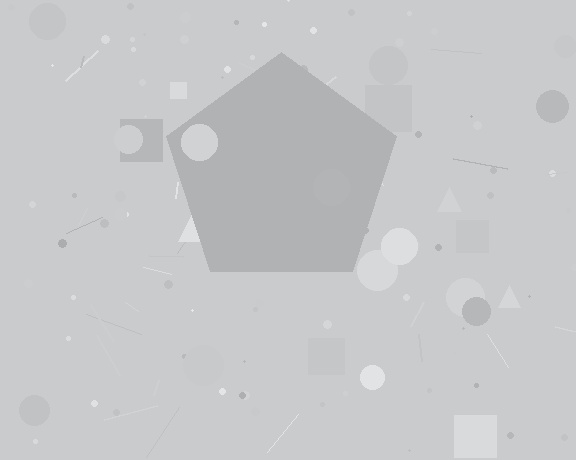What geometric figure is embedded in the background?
A pentagon is embedded in the background.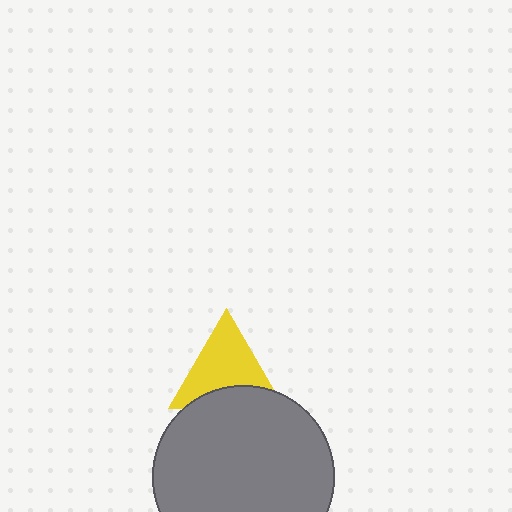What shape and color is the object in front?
The object in front is a gray circle.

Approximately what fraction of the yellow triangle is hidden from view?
Roughly 31% of the yellow triangle is hidden behind the gray circle.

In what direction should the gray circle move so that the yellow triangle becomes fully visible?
The gray circle should move down. That is the shortest direction to clear the overlap and leave the yellow triangle fully visible.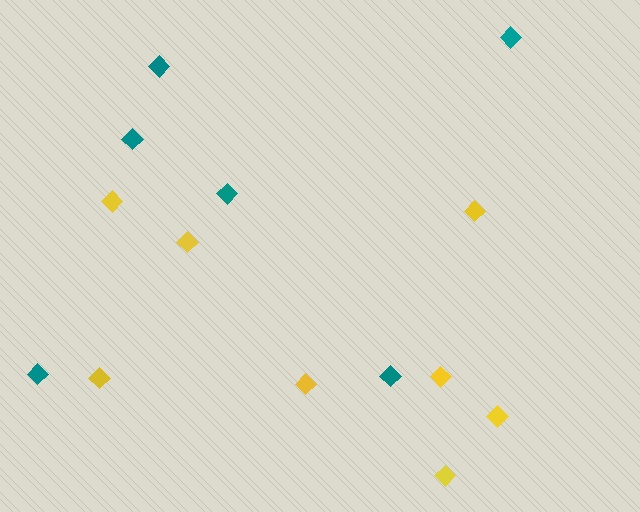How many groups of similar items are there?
There are 2 groups: one group of teal diamonds (6) and one group of yellow diamonds (8).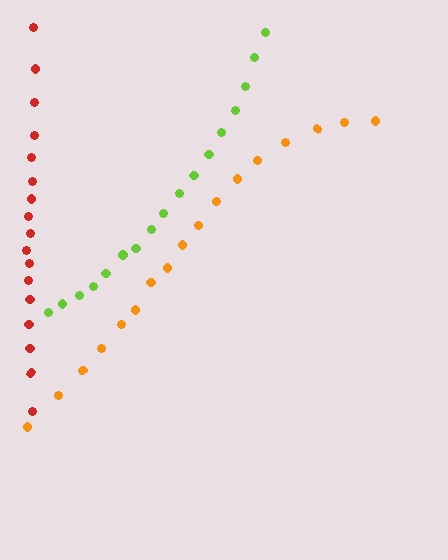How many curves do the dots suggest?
There are 3 distinct paths.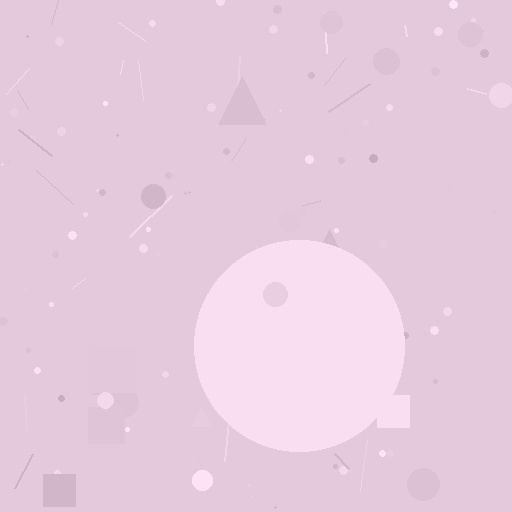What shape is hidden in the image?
A circle is hidden in the image.